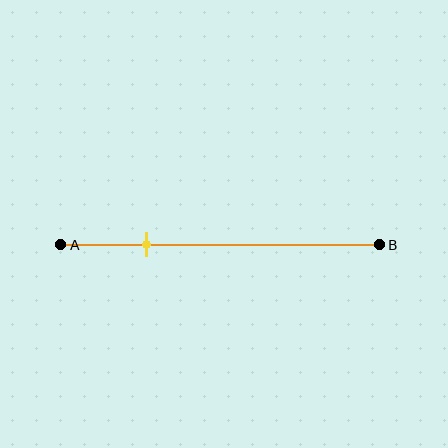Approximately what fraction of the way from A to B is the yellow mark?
The yellow mark is approximately 25% of the way from A to B.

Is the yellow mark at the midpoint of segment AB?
No, the mark is at about 25% from A, not at the 50% midpoint.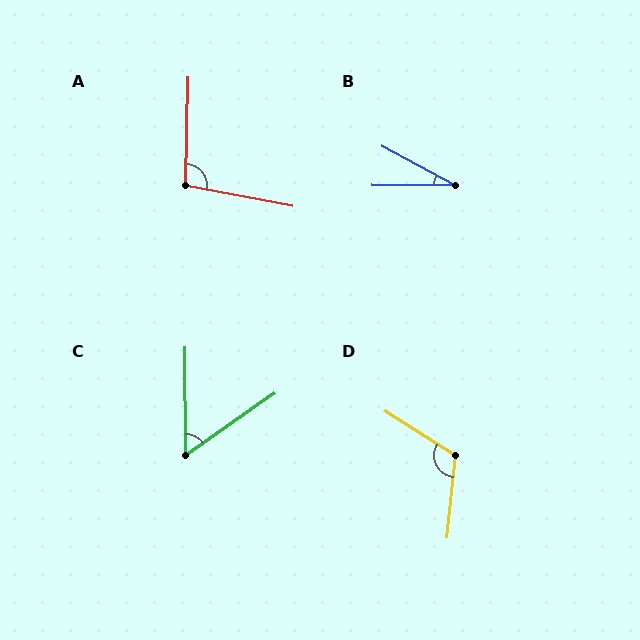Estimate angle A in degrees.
Approximately 99 degrees.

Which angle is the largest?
D, at approximately 116 degrees.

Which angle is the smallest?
B, at approximately 28 degrees.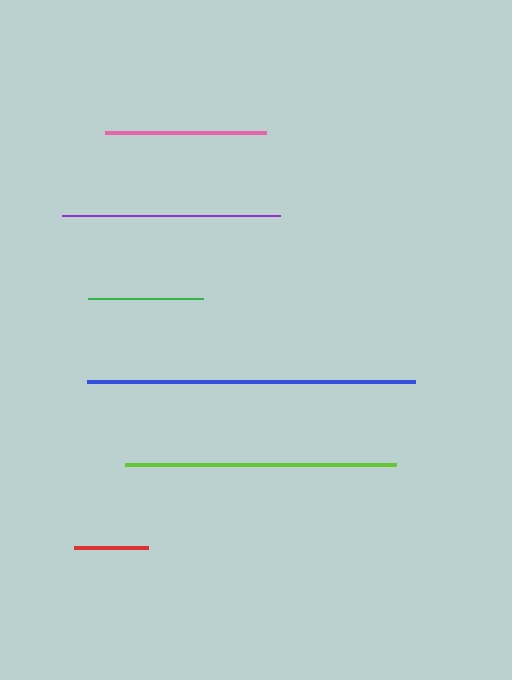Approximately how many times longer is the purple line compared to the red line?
The purple line is approximately 3.0 times the length of the red line.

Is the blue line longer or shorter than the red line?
The blue line is longer than the red line.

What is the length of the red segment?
The red segment is approximately 74 pixels long.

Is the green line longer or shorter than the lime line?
The lime line is longer than the green line.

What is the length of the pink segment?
The pink segment is approximately 160 pixels long.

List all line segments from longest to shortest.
From longest to shortest: blue, lime, purple, pink, green, red.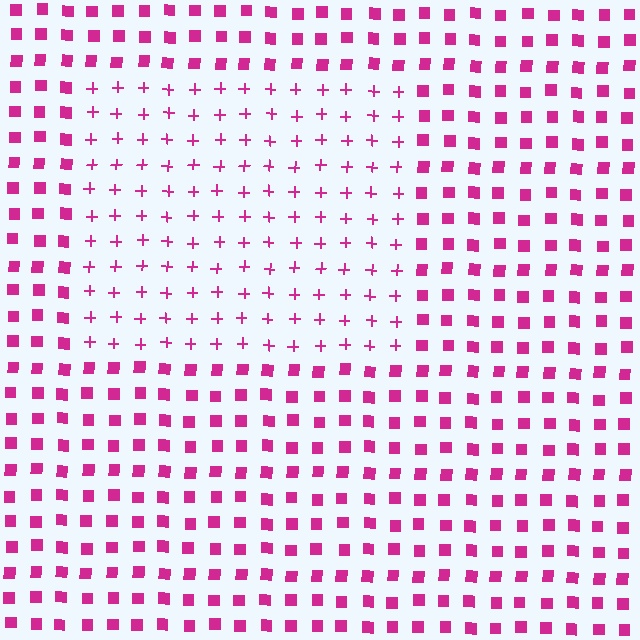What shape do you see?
I see a rectangle.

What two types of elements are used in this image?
The image uses plus signs inside the rectangle region and squares outside it.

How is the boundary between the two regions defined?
The boundary is defined by a change in element shape: plus signs inside vs. squares outside. All elements share the same color and spacing.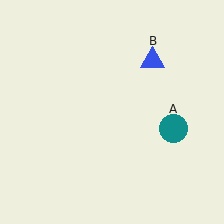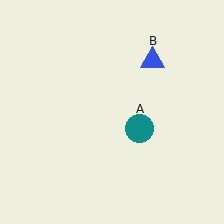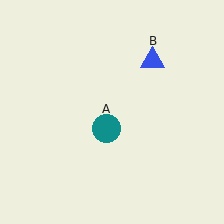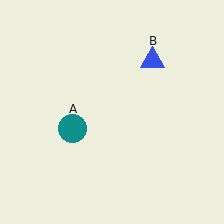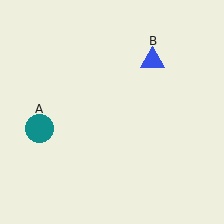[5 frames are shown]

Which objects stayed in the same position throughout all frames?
Blue triangle (object B) remained stationary.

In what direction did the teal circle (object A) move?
The teal circle (object A) moved left.